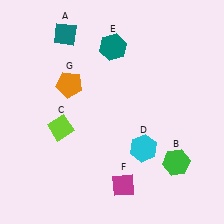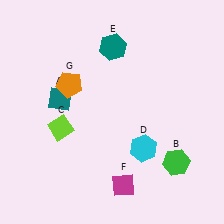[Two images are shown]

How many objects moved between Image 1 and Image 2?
1 object moved between the two images.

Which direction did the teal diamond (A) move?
The teal diamond (A) moved down.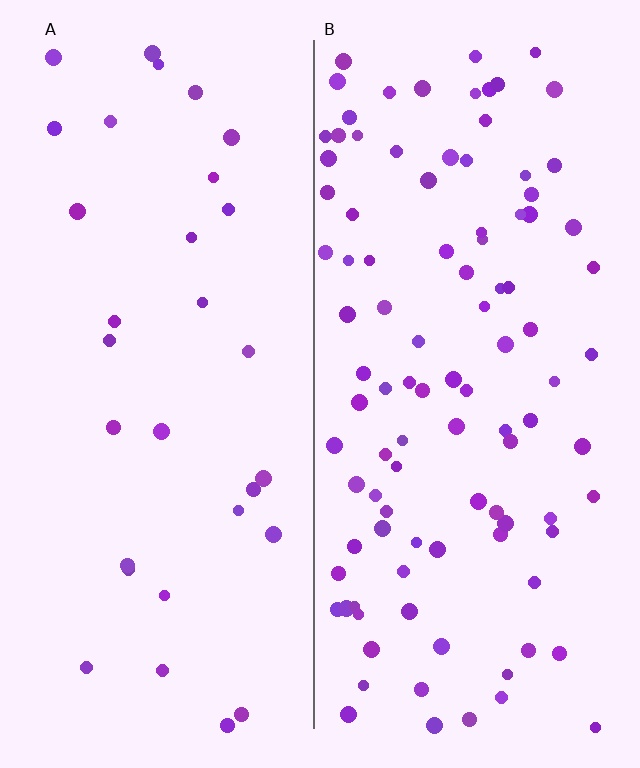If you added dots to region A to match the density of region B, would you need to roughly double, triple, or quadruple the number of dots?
Approximately triple.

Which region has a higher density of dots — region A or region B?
B (the right).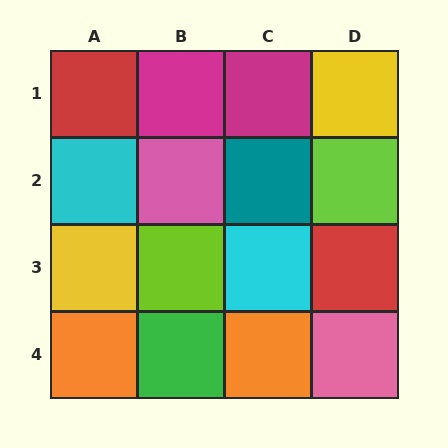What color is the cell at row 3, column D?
Red.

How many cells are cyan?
2 cells are cyan.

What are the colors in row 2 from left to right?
Cyan, pink, teal, lime.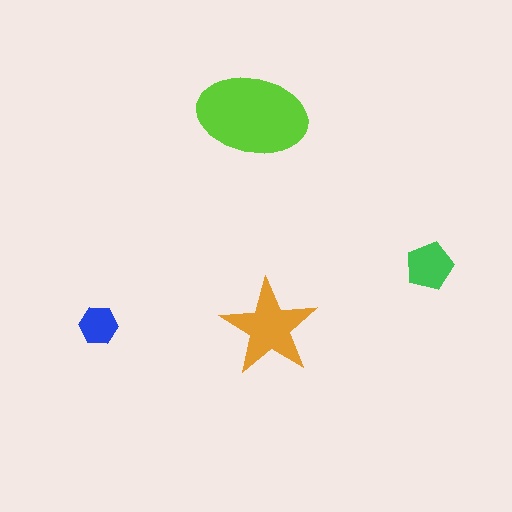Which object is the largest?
The lime ellipse.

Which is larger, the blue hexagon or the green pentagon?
The green pentagon.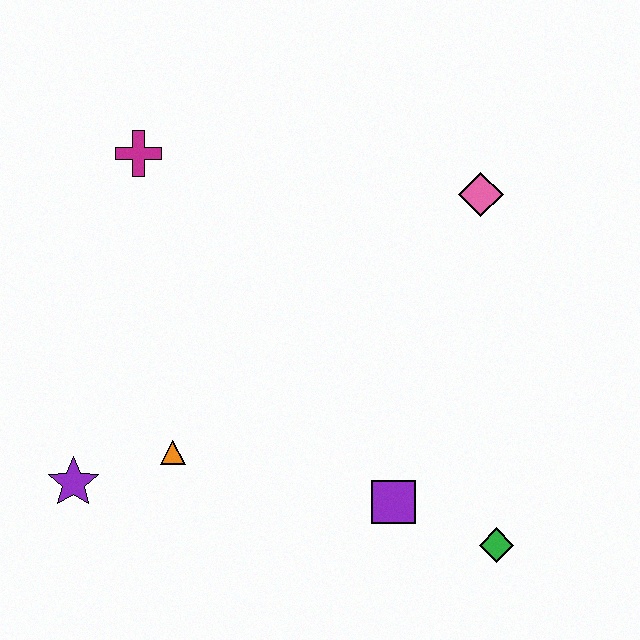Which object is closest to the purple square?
The green diamond is closest to the purple square.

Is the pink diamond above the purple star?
Yes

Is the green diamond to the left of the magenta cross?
No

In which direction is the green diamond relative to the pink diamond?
The green diamond is below the pink diamond.